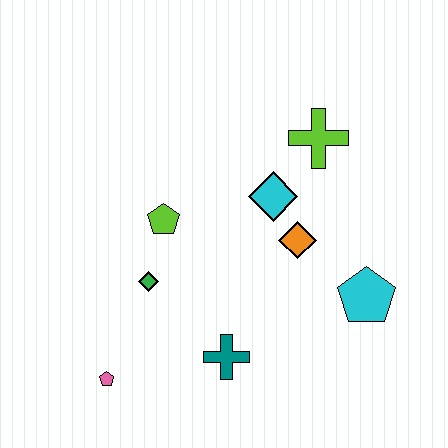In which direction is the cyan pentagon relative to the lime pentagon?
The cyan pentagon is to the right of the lime pentagon.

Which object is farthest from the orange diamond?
The pink pentagon is farthest from the orange diamond.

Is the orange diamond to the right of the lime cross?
No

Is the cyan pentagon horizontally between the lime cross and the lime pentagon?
No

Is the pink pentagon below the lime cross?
Yes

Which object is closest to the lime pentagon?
The green diamond is closest to the lime pentagon.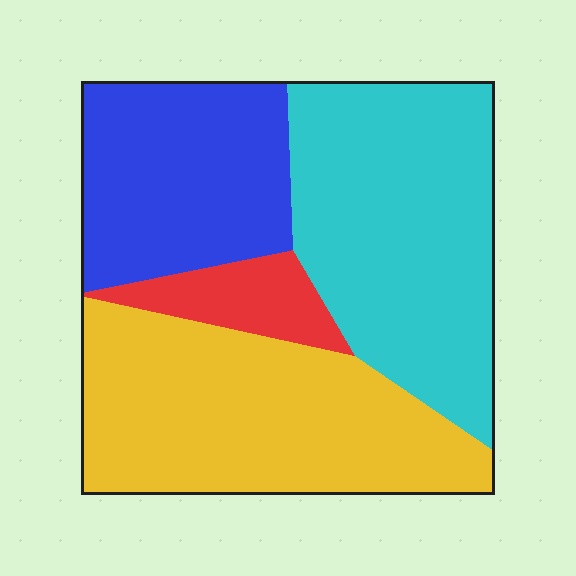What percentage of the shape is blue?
Blue covers around 25% of the shape.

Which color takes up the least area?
Red, at roughly 10%.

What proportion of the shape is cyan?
Cyan takes up about one third (1/3) of the shape.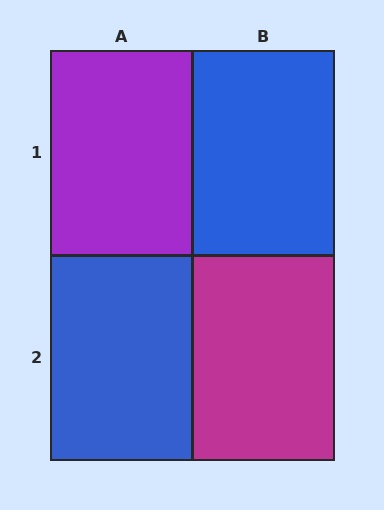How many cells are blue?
2 cells are blue.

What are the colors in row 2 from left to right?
Blue, magenta.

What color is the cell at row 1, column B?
Blue.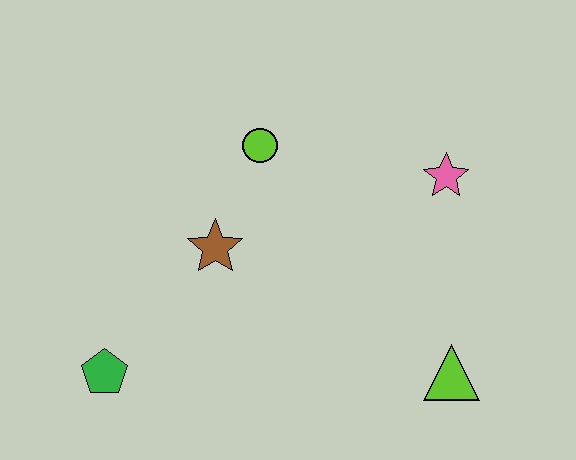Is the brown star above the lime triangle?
Yes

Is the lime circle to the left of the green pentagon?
No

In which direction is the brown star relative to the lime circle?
The brown star is below the lime circle.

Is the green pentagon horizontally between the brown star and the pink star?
No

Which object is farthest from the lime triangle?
The green pentagon is farthest from the lime triangle.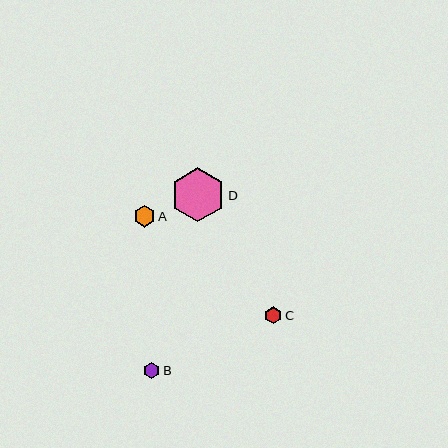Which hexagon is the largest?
Hexagon D is the largest with a size of approximately 54 pixels.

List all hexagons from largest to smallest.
From largest to smallest: D, A, C, B.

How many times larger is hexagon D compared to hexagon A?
Hexagon D is approximately 2.5 times the size of hexagon A.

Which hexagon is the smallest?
Hexagon B is the smallest with a size of approximately 16 pixels.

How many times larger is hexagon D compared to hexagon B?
Hexagon D is approximately 3.3 times the size of hexagon B.